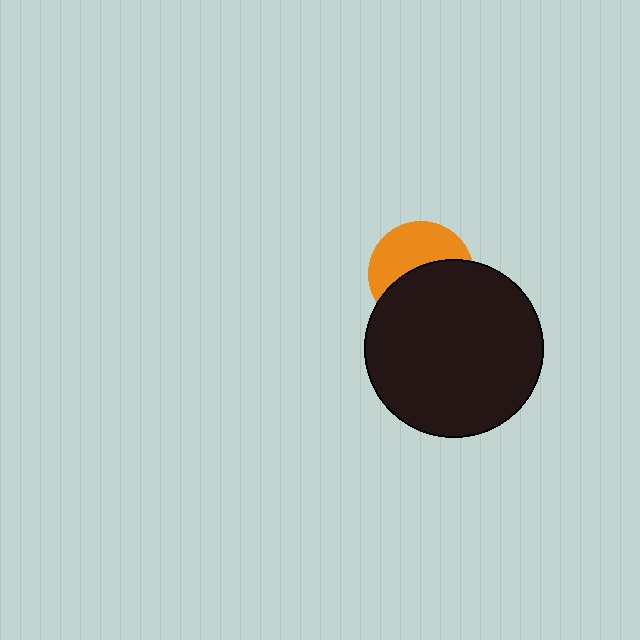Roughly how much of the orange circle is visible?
About half of it is visible (roughly 47%).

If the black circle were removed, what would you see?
You would see the complete orange circle.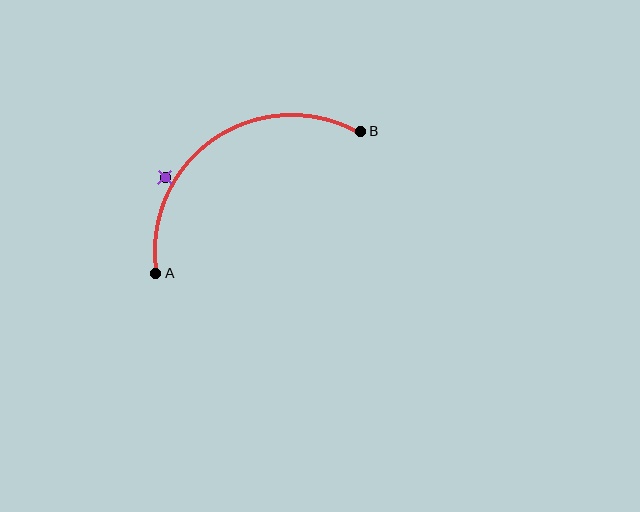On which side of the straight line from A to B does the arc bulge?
The arc bulges above and to the left of the straight line connecting A and B.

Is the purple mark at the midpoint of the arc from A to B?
No — the purple mark does not lie on the arc at all. It sits slightly outside the curve.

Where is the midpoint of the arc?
The arc midpoint is the point on the curve farthest from the straight line joining A and B. It sits above and to the left of that line.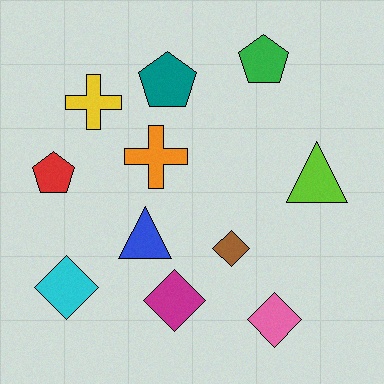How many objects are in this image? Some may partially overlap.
There are 11 objects.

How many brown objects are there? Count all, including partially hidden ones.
There is 1 brown object.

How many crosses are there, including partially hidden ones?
There are 2 crosses.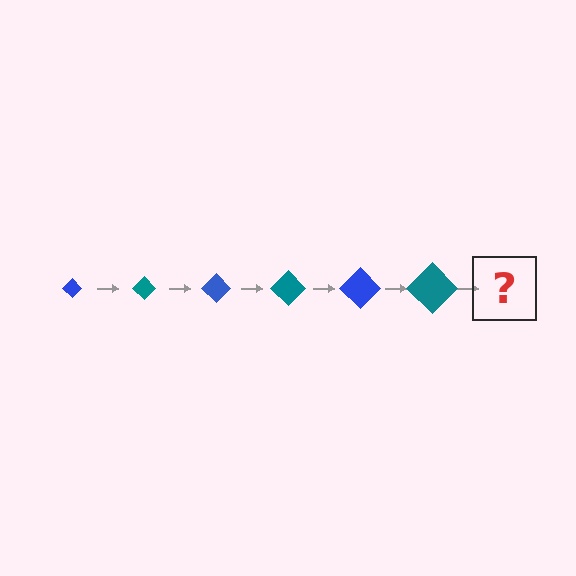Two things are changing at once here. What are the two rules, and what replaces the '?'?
The two rules are that the diamond grows larger each step and the color cycles through blue and teal. The '?' should be a blue diamond, larger than the previous one.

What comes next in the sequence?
The next element should be a blue diamond, larger than the previous one.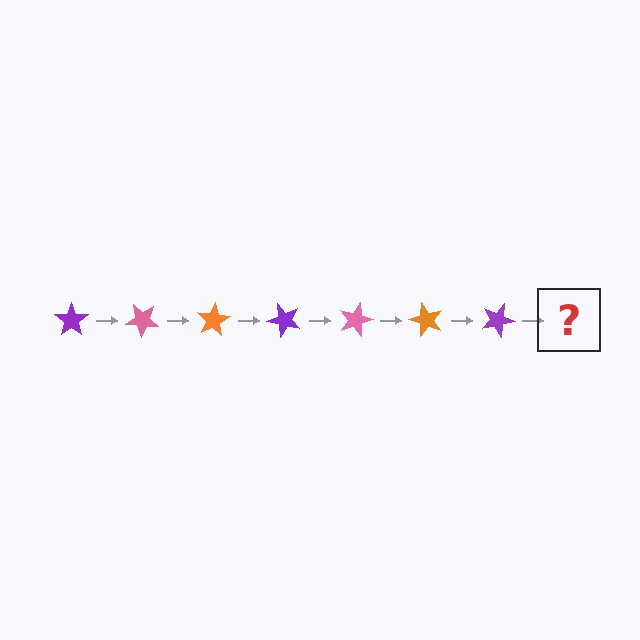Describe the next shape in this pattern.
It should be a pink star, rotated 280 degrees from the start.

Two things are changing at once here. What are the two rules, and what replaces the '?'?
The two rules are that it rotates 40 degrees each step and the color cycles through purple, pink, and orange. The '?' should be a pink star, rotated 280 degrees from the start.